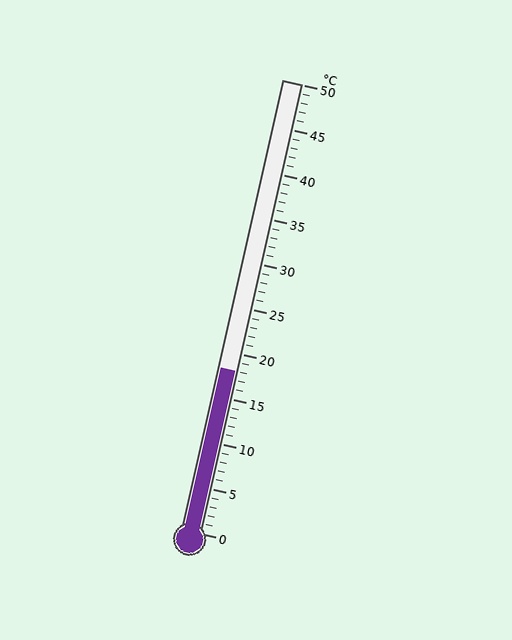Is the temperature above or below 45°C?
The temperature is below 45°C.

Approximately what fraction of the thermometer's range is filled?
The thermometer is filled to approximately 35% of its range.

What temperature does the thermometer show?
The thermometer shows approximately 18°C.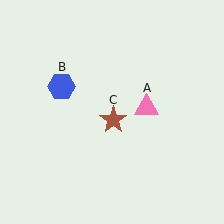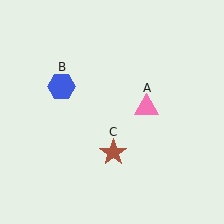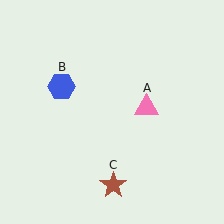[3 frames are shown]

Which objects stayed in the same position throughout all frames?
Pink triangle (object A) and blue hexagon (object B) remained stationary.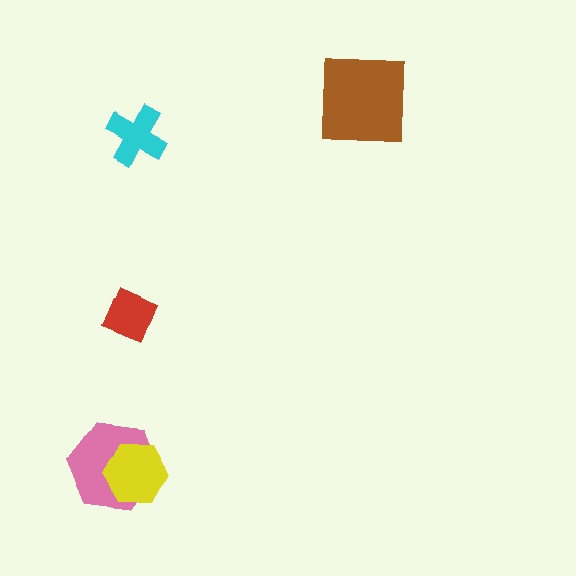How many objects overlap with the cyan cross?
0 objects overlap with the cyan cross.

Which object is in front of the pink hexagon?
The yellow hexagon is in front of the pink hexagon.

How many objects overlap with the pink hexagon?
1 object overlaps with the pink hexagon.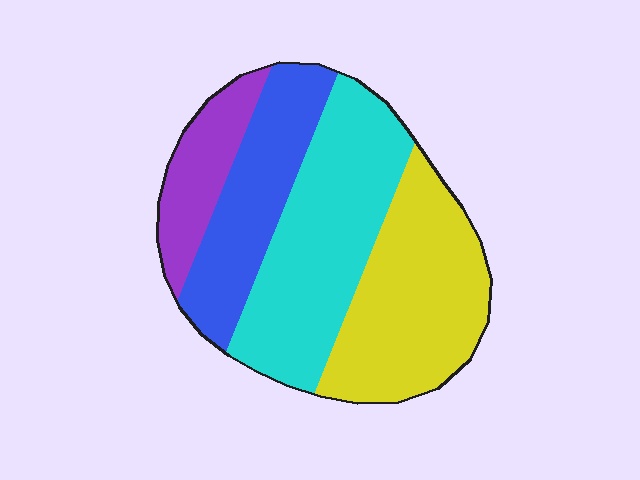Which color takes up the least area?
Purple, at roughly 15%.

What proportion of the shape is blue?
Blue covers about 20% of the shape.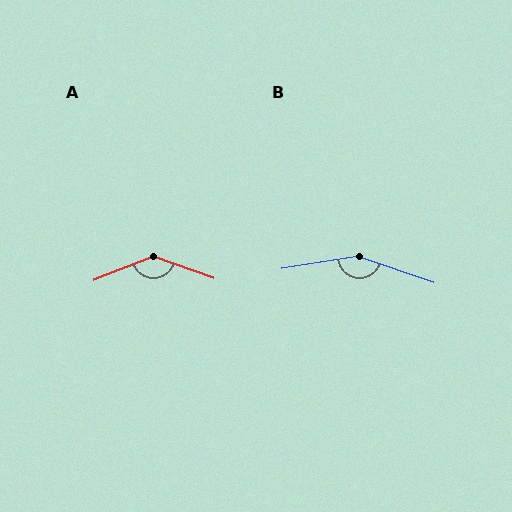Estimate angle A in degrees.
Approximately 139 degrees.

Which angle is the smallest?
A, at approximately 139 degrees.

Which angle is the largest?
B, at approximately 152 degrees.